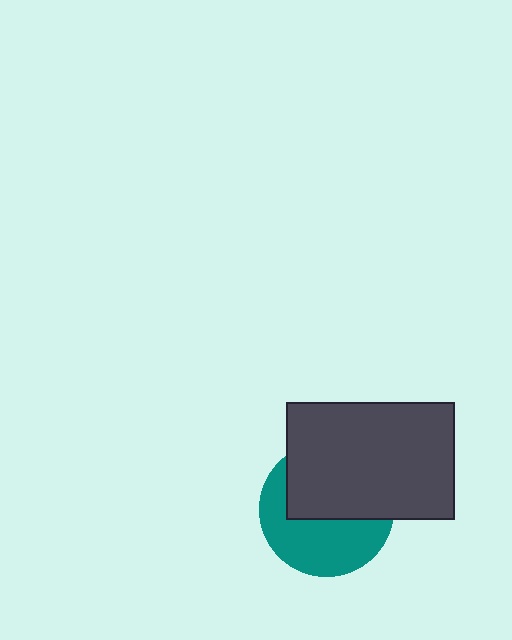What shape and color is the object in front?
The object in front is a dark gray rectangle.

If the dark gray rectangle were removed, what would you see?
You would see the complete teal circle.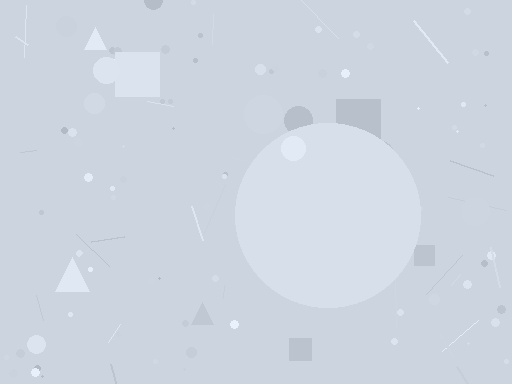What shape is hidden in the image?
A circle is hidden in the image.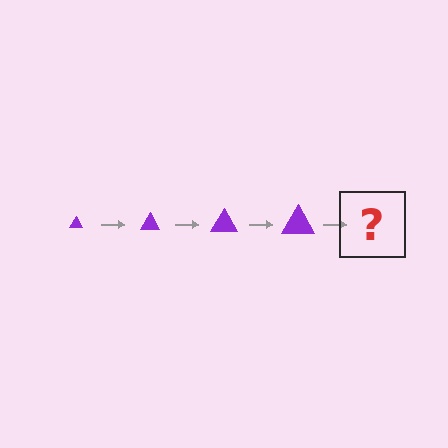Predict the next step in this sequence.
The next step is a purple triangle, larger than the previous one.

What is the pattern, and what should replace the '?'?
The pattern is that the triangle gets progressively larger each step. The '?' should be a purple triangle, larger than the previous one.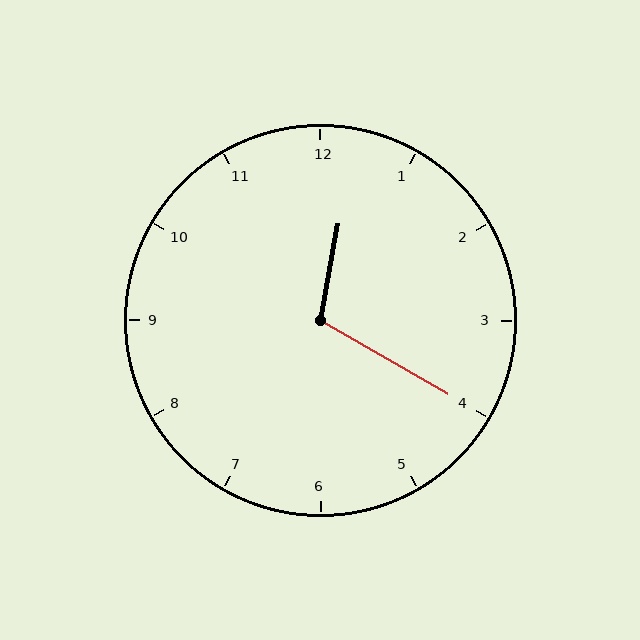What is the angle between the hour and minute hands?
Approximately 110 degrees.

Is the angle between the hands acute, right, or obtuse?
It is obtuse.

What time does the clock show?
12:20.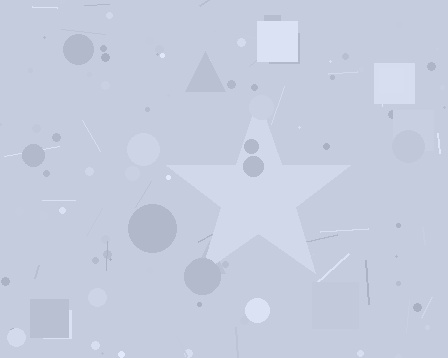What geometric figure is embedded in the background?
A star is embedded in the background.